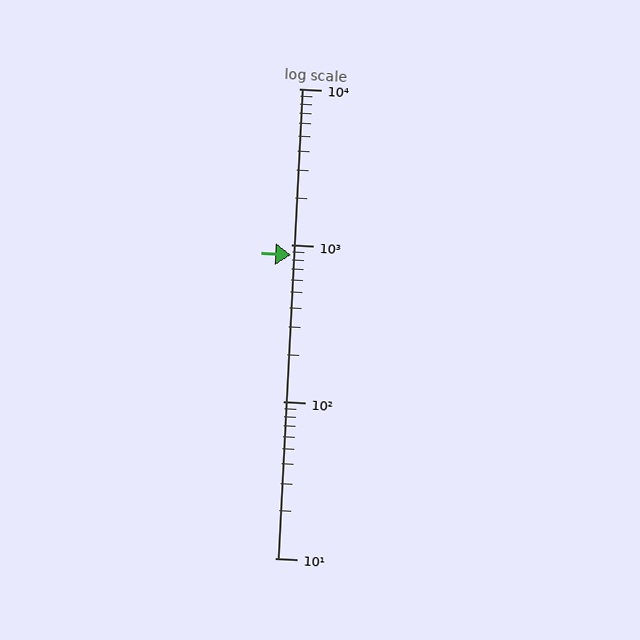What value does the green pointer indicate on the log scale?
The pointer indicates approximately 870.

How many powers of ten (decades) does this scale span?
The scale spans 3 decades, from 10 to 10000.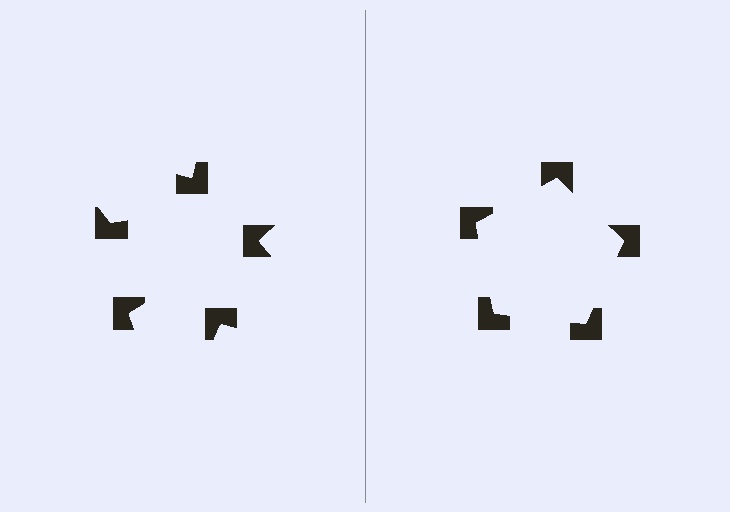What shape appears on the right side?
An illusory pentagon.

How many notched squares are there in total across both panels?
10 — 5 on each side.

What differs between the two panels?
The notched squares are positioned identically on both sides; only the wedge orientations differ. On the right they align to a pentagon; on the left they are misaligned.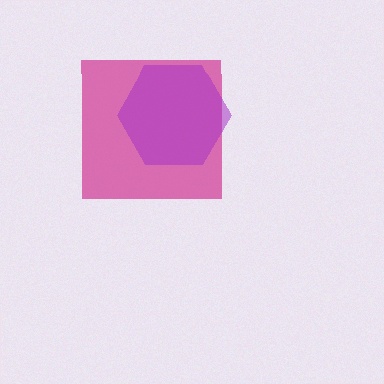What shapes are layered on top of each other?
The layered shapes are: a magenta square, a purple hexagon.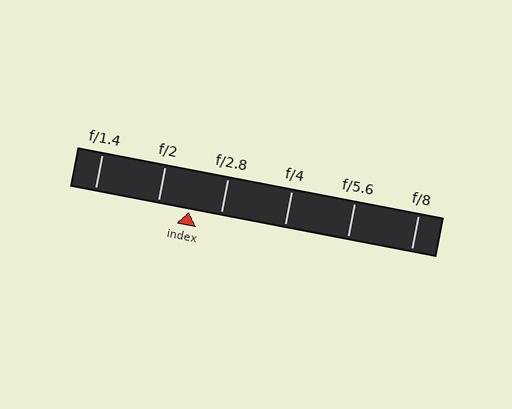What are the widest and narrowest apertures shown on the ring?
The widest aperture shown is f/1.4 and the narrowest is f/8.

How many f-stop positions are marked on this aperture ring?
There are 6 f-stop positions marked.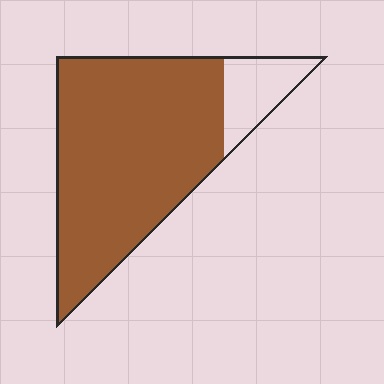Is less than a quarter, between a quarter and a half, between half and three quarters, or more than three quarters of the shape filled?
More than three quarters.